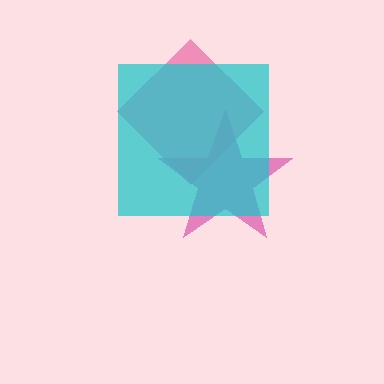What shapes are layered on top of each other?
The layered shapes are: a magenta star, a pink diamond, a cyan square.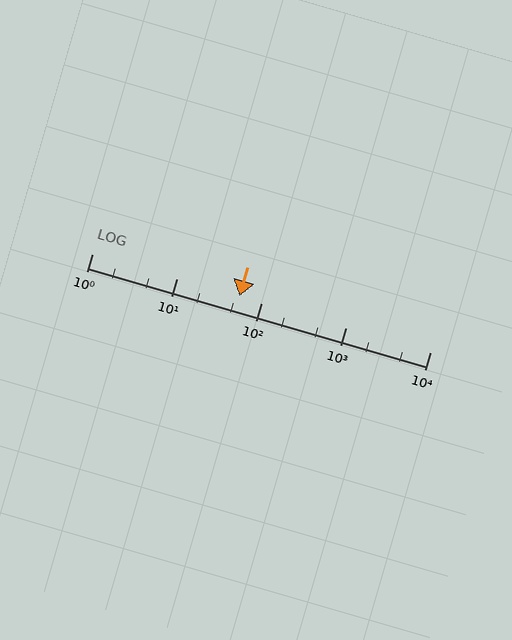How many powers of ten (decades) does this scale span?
The scale spans 4 decades, from 1 to 10000.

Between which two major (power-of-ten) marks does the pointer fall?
The pointer is between 10 and 100.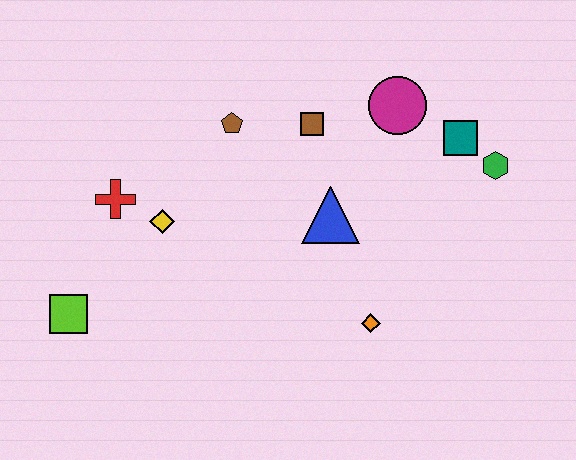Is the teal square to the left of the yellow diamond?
No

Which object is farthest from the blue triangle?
The lime square is farthest from the blue triangle.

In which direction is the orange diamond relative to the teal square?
The orange diamond is below the teal square.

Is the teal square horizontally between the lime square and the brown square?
No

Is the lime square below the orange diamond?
No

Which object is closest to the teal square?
The green hexagon is closest to the teal square.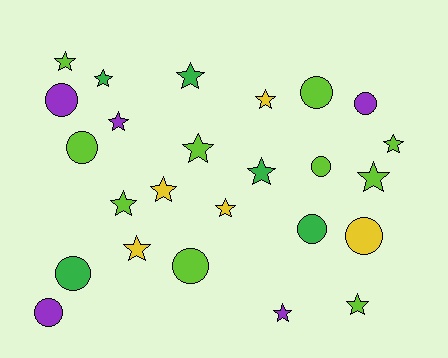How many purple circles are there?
There are 3 purple circles.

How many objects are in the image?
There are 25 objects.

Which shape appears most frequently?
Star, with 15 objects.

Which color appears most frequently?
Lime, with 10 objects.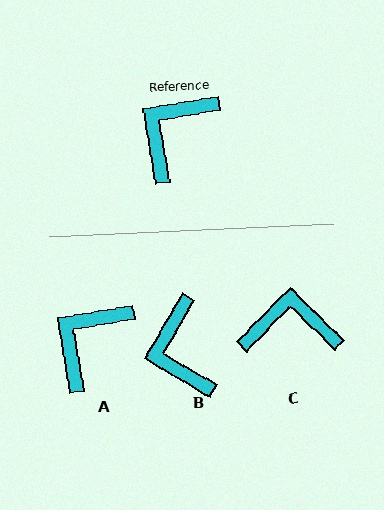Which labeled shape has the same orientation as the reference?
A.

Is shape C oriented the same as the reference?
No, it is off by about 54 degrees.